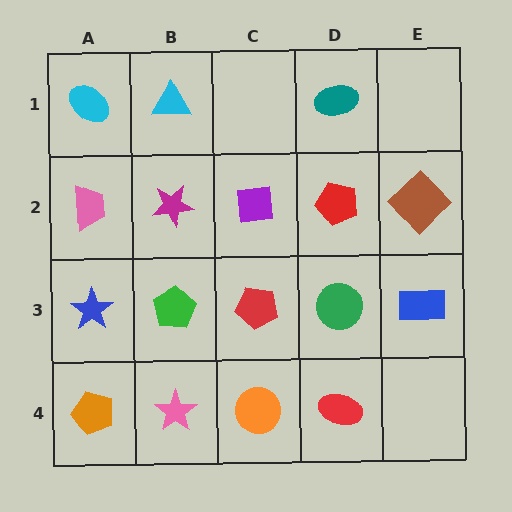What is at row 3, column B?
A green pentagon.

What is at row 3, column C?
A red pentagon.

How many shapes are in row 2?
5 shapes.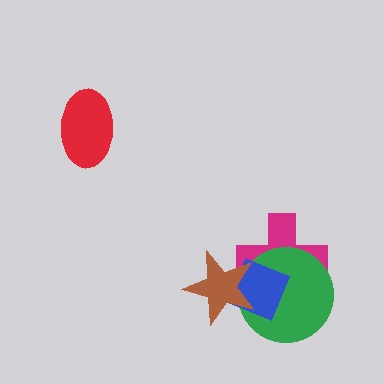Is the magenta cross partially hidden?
Yes, it is partially covered by another shape.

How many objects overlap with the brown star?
3 objects overlap with the brown star.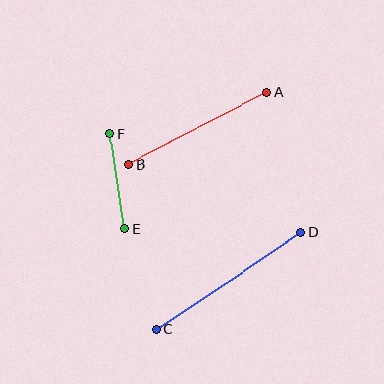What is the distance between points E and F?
The distance is approximately 96 pixels.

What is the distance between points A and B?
The distance is approximately 156 pixels.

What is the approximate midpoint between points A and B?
The midpoint is at approximately (197, 129) pixels.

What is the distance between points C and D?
The distance is approximately 174 pixels.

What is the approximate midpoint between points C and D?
The midpoint is at approximately (229, 281) pixels.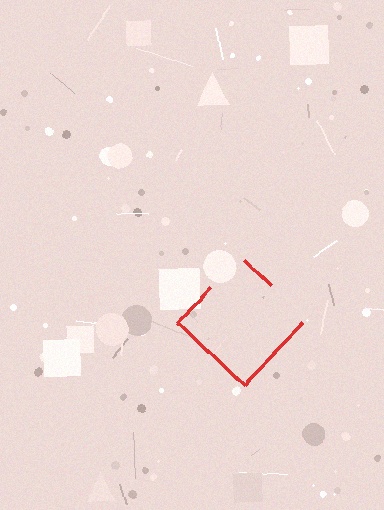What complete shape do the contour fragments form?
The contour fragments form a diamond.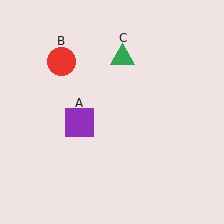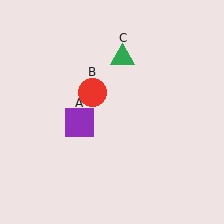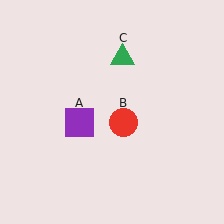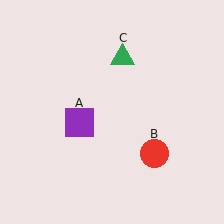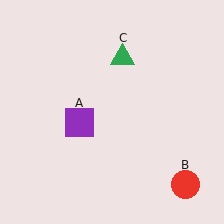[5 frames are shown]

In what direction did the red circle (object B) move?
The red circle (object B) moved down and to the right.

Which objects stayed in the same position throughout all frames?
Purple square (object A) and green triangle (object C) remained stationary.